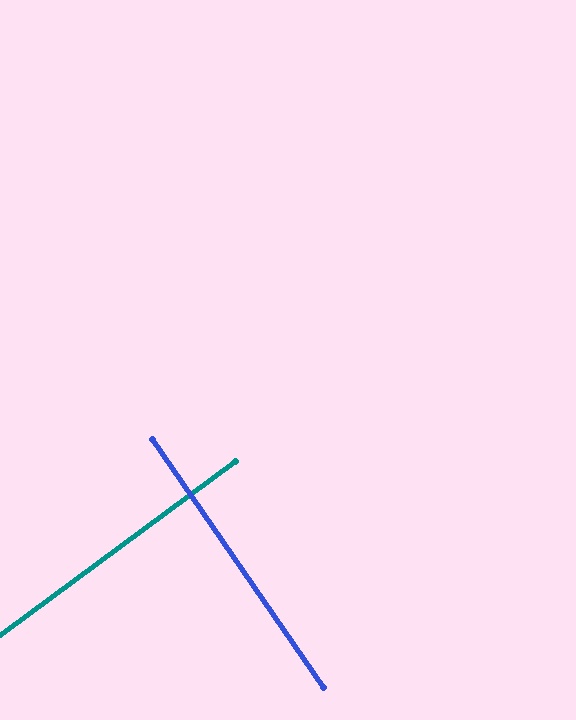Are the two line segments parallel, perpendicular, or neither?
Perpendicular — they meet at approximately 88°.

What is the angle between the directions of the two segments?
Approximately 88 degrees.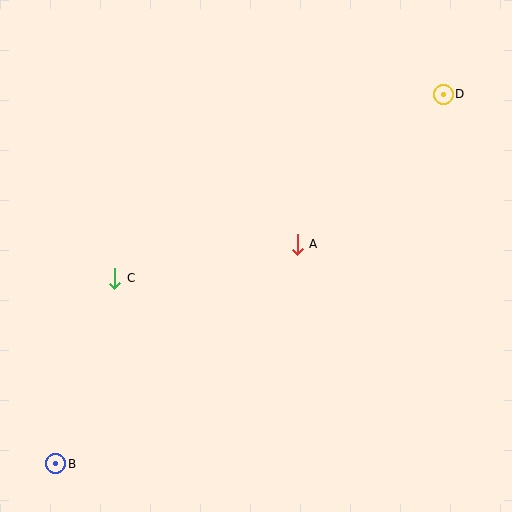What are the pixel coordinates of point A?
Point A is at (297, 244).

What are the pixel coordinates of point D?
Point D is at (443, 94).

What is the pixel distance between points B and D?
The distance between B and D is 535 pixels.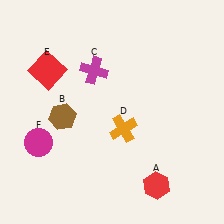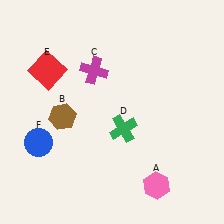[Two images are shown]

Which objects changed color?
A changed from red to pink. D changed from orange to green. F changed from magenta to blue.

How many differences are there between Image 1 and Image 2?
There are 3 differences between the two images.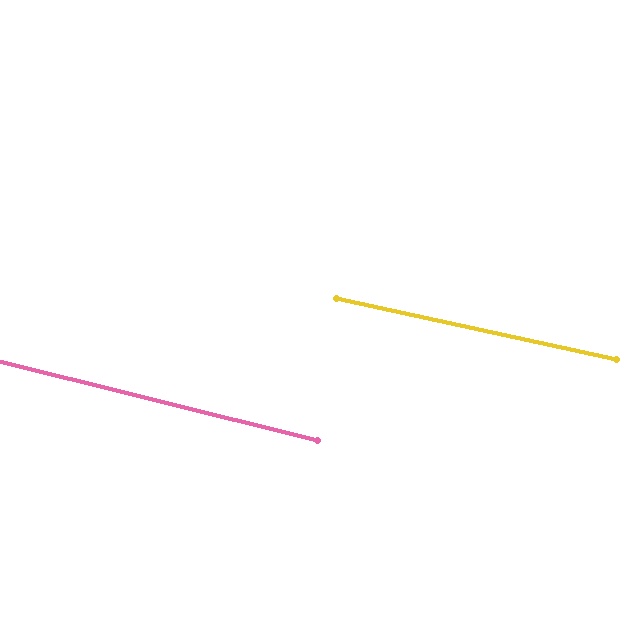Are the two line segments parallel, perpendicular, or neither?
Parallel — their directions differ by only 1.7°.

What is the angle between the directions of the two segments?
Approximately 2 degrees.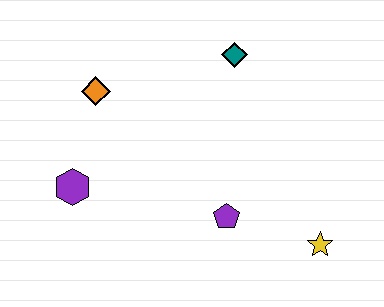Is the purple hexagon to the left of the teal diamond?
Yes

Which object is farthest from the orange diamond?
The yellow star is farthest from the orange diamond.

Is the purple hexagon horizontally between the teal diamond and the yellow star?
No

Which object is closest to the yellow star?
The purple pentagon is closest to the yellow star.